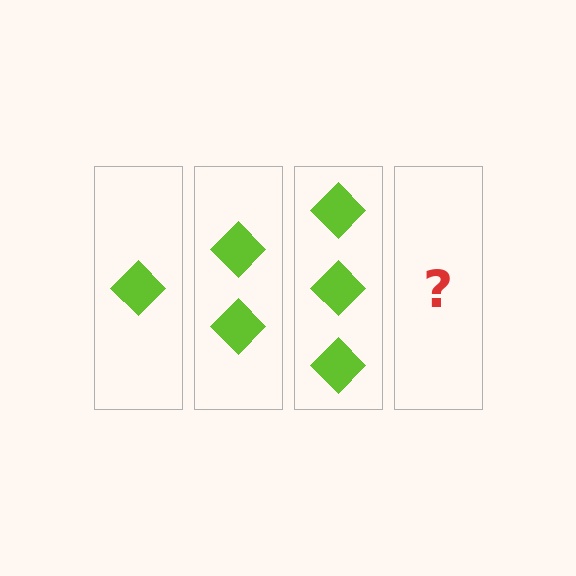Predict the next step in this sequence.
The next step is 4 diamonds.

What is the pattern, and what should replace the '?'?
The pattern is that each step adds one more diamond. The '?' should be 4 diamonds.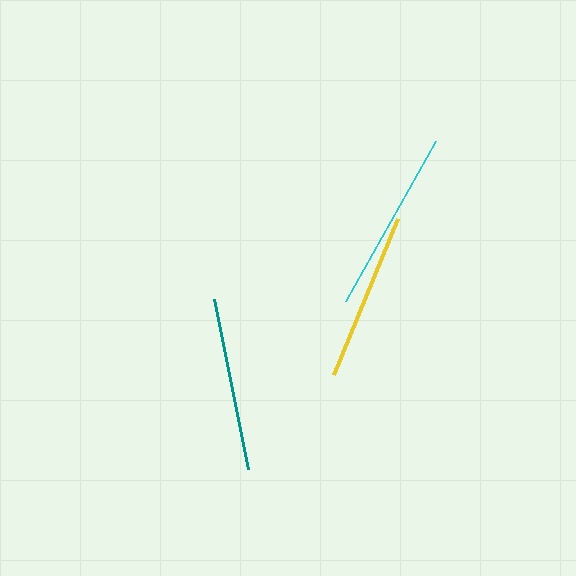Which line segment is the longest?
The cyan line is the longest at approximately 184 pixels.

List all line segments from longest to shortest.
From longest to shortest: cyan, teal, yellow.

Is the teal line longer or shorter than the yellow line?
The teal line is longer than the yellow line.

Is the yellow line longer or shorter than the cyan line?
The cyan line is longer than the yellow line.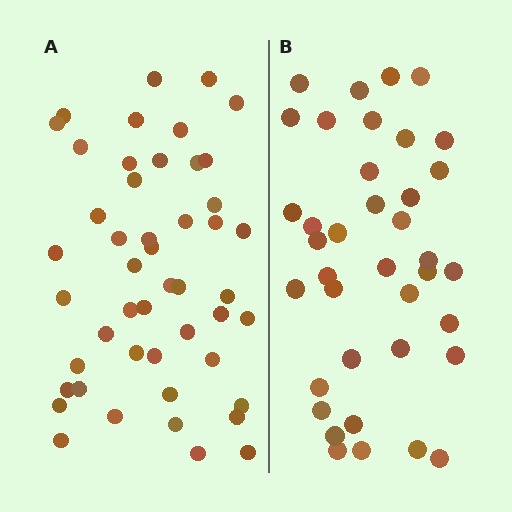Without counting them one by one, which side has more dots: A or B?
Region A (the left region) has more dots.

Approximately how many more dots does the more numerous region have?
Region A has roughly 10 or so more dots than region B.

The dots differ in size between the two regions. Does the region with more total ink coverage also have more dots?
No. Region B has more total ink coverage because its dots are larger, but region A actually contains more individual dots. Total area can be misleading — the number of items is what matters here.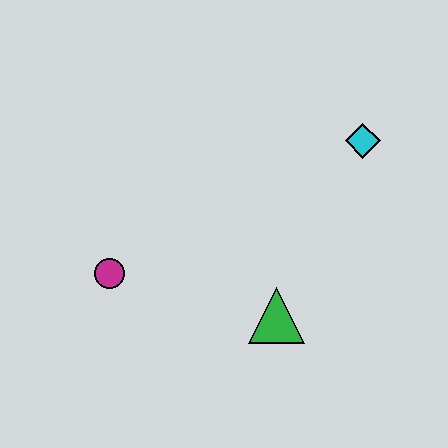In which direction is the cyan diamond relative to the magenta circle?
The cyan diamond is to the right of the magenta circle.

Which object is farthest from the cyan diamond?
The magenta circle is farthest from the cyan diamond.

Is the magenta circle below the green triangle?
No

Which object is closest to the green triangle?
The magenta circle is closest to the green triangle.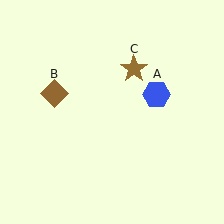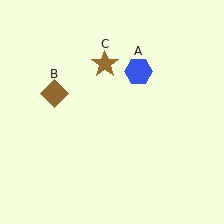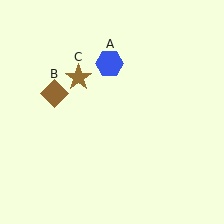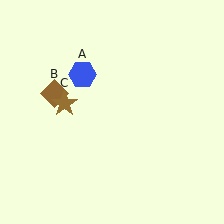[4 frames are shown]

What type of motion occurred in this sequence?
The blue hexagon (object A), brown star (object C) rotated counterclockwise around the center of the scene.